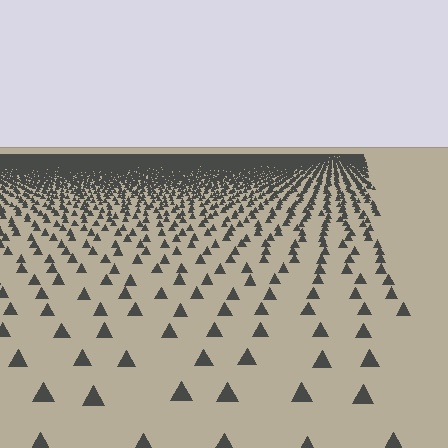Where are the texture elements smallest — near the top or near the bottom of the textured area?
Near the top.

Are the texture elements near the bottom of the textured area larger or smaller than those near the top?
Larger. Near the bottom, elements are closer to the viewer and appear at a bigger on-screen size.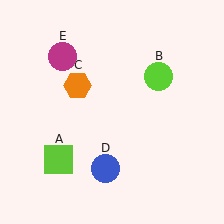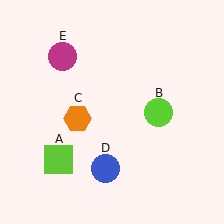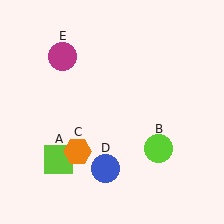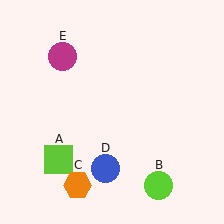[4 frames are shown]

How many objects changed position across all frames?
2 objects changed position: lime circle (object B), orange hexagon (object C).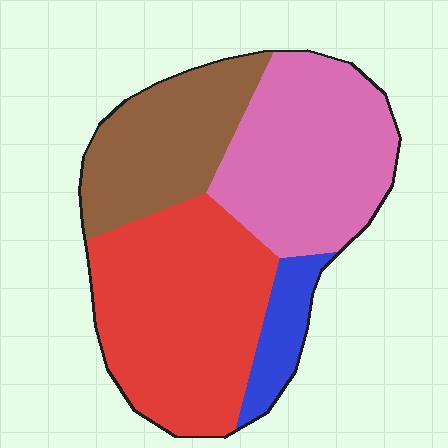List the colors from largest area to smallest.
From largest to smallest: red, pink, brown, blue.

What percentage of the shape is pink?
Pink takes up between a sixth and a third of the shape.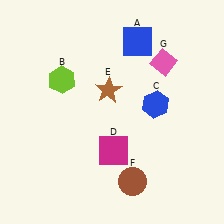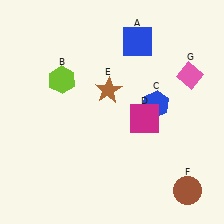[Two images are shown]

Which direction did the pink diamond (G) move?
The pink diamond (G) moved right.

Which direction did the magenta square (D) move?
The magenta square (D) moved right.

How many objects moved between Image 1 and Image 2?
3 objects moved between the two images.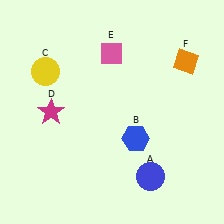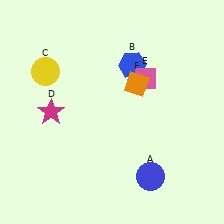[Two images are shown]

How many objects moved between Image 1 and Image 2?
3 objects moved between the two images.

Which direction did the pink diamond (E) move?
The pink diamond (E) moved right.